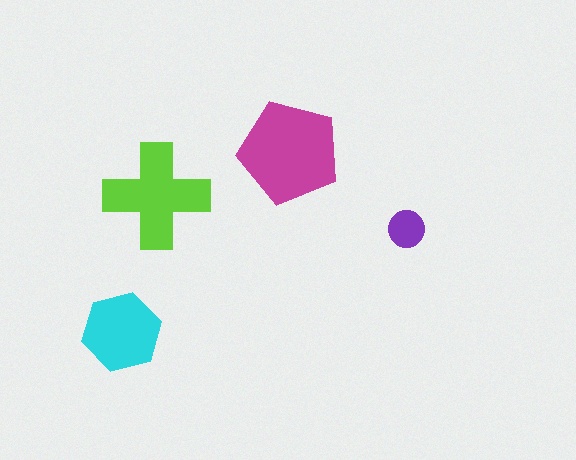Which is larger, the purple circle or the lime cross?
The lime cross.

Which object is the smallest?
The purple circle.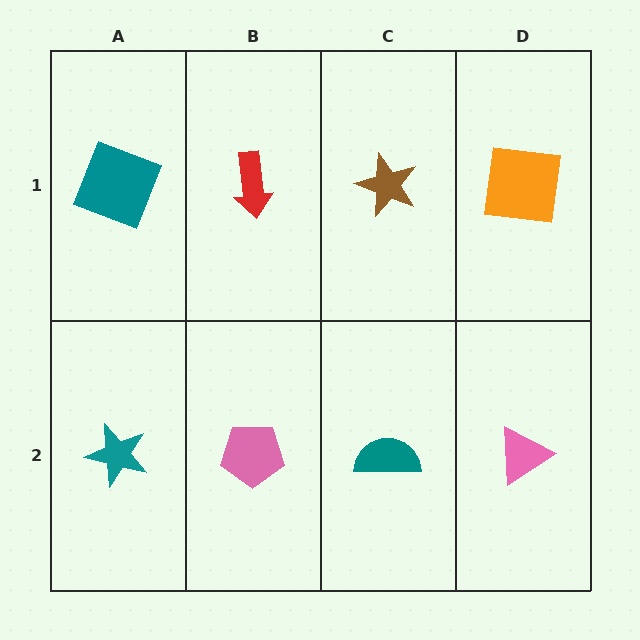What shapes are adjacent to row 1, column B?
A pink pentagon (row 2, column B), a teal square (row 1, column A), a brown star (row 1, column C).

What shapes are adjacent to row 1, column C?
A teal semicircle (row 2, column C), a red arrow (row 1, column B), an orange square (row 1, column D).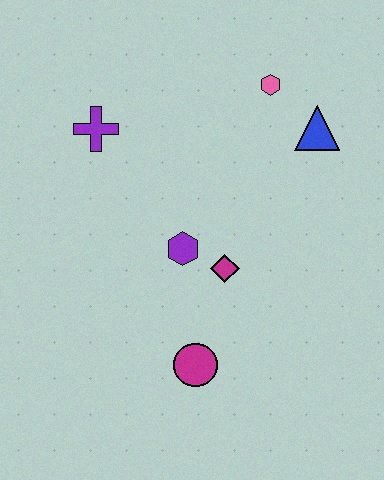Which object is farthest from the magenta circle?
The pink hexagon is farthest from the magenta circle.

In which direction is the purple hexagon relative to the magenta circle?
The purple hexagon is above the magenta circle.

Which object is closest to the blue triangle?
The pink hexagon is closest to the blue triangle.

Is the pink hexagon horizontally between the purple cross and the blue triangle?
Yes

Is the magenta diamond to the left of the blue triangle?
Yes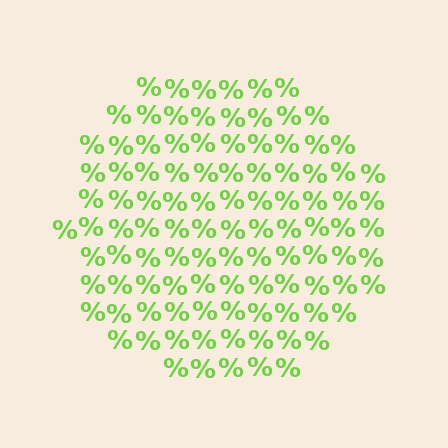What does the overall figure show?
The overall figure shows a circle.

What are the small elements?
The small elements are percent signs.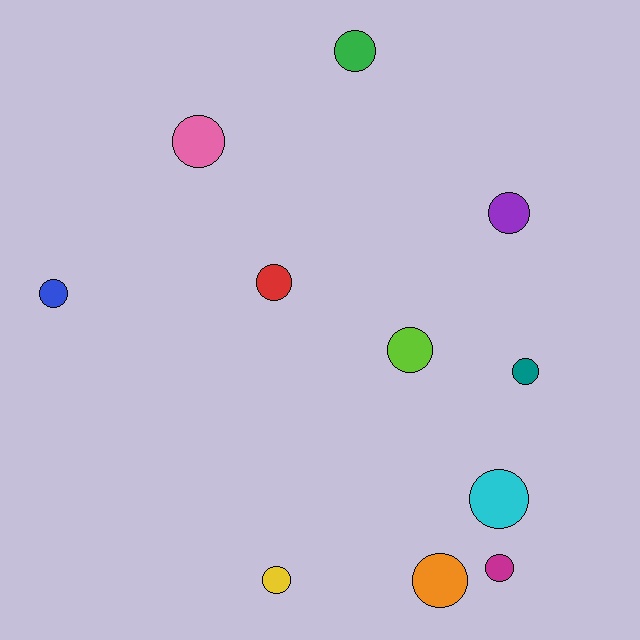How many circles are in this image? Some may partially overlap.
There are 11 circles.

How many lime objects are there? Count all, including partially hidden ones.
There is 1 lime object.